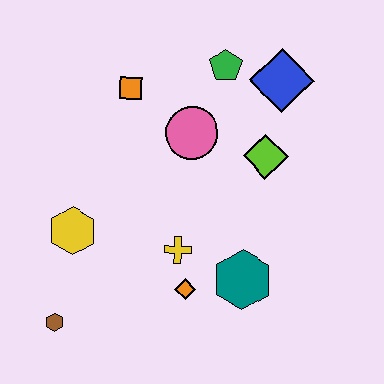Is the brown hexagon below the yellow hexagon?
Yes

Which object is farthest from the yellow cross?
The blue diamond is farthest from the yellow cross.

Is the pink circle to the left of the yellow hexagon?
No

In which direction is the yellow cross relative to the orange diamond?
The yellow cross is above the orange diamond.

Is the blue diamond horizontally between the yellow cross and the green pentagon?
No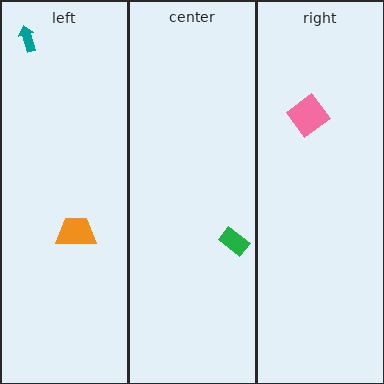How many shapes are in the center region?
1.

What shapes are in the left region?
The orange trapezoid, the teal arrow.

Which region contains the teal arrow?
The left region.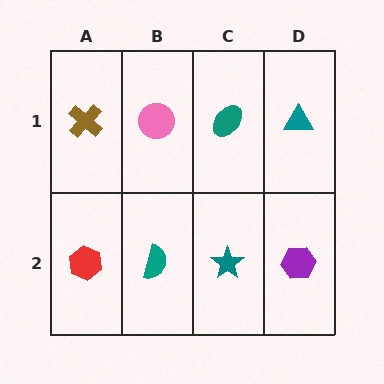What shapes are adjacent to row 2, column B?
A pink circle (row 1, column B), a red hexagon (row 2, column A), a teal star (row 2, column C).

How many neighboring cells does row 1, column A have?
2.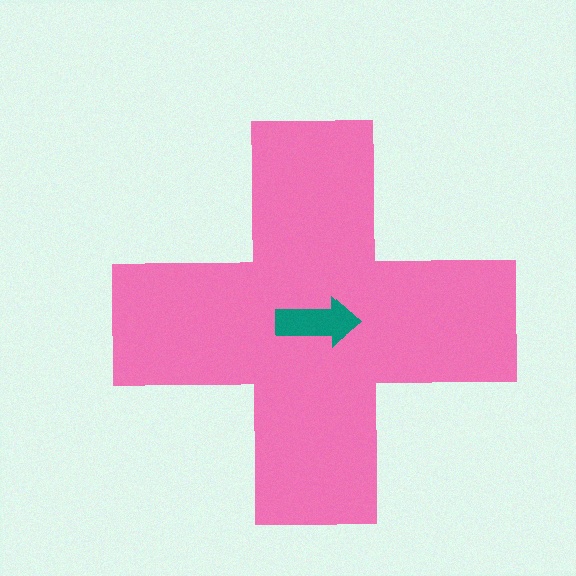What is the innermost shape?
The teal arrow.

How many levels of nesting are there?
2.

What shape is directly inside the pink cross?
The teal arrow.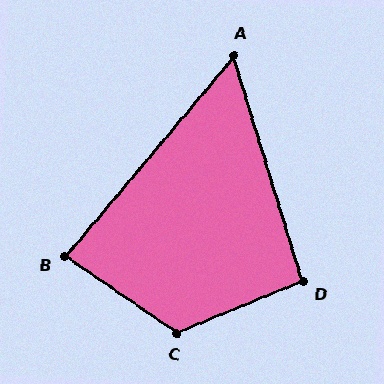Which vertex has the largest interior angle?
C, at approximately 123 degrees.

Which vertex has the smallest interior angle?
A, at approximately 57 degrees.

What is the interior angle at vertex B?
Approximately 85 degrees (acute).